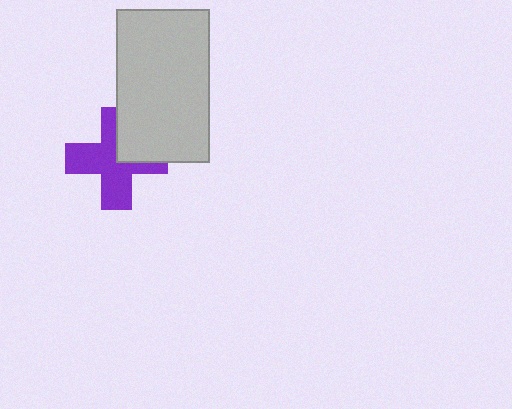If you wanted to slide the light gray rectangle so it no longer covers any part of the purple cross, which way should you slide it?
Slide it toward the upper-right — that is the most direct way to separate the two shapes.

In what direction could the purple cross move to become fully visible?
The purple cross could move toward the lower-left. That would shift it out from behind the light gray rectangle entirely.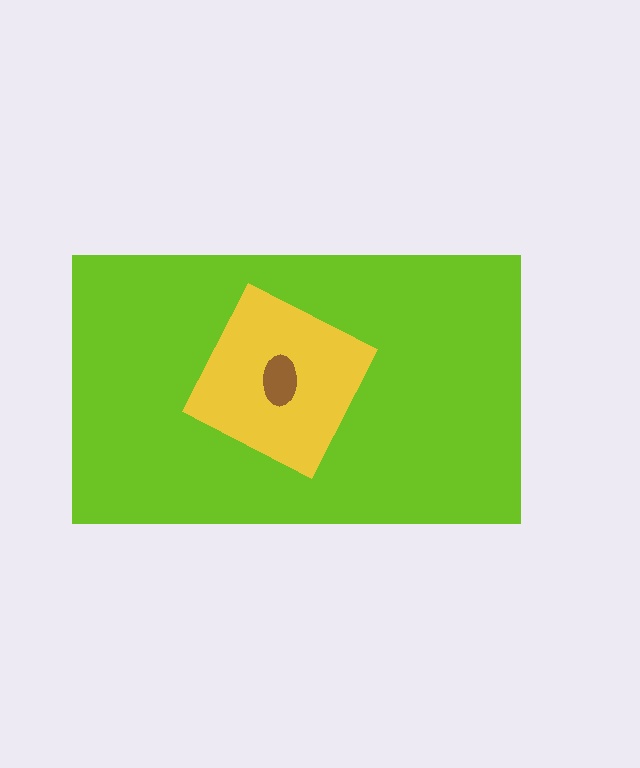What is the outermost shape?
The lime rectangle.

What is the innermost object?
The brown ellipse.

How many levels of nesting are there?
3.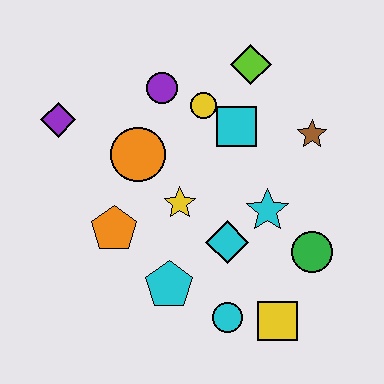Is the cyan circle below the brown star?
Yes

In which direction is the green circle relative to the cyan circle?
The green circle is to the right of the cyan circle.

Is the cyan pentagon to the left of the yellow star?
Yes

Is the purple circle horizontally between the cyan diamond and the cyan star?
No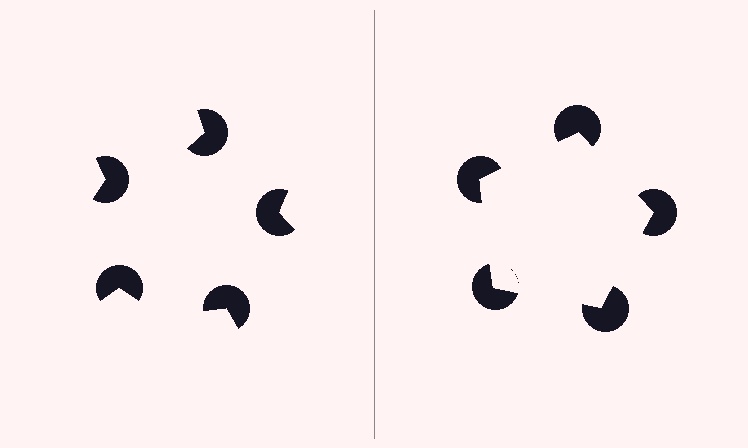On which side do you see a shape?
An illusory pentagon appears on the right side. On the left side the wedge cuts are rotated, so no coherent shape forms.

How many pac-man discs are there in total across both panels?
10 — 5 on each side.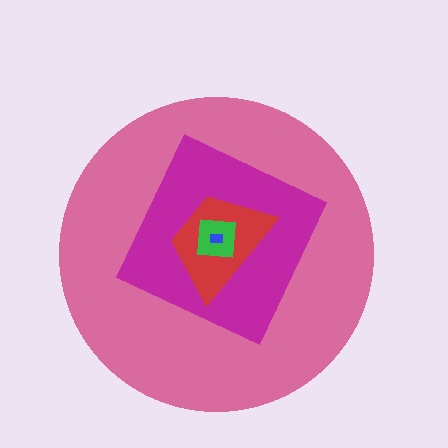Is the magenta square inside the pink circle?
Yes.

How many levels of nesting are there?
5.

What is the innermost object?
The blue rectangle.